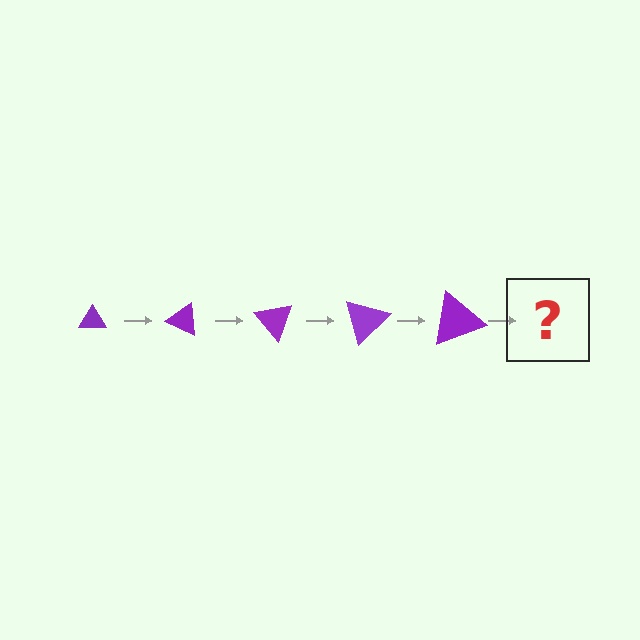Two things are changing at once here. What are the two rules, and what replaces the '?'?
The two rules are that the triangle grows larger each step and it rotates 25 degrees each step. The '?' should be a triangle, larger than the previous one and rotated 125 degrees from the start.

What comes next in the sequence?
The next element should be a triangle, larger than the previous one and rotated 125 degrees from the start.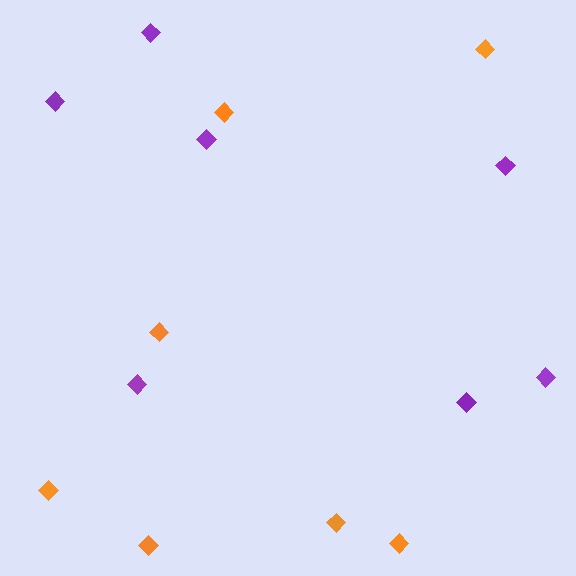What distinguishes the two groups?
There are 2 groups: one group of orange diamonds (7) and one group of purple diamonds (7).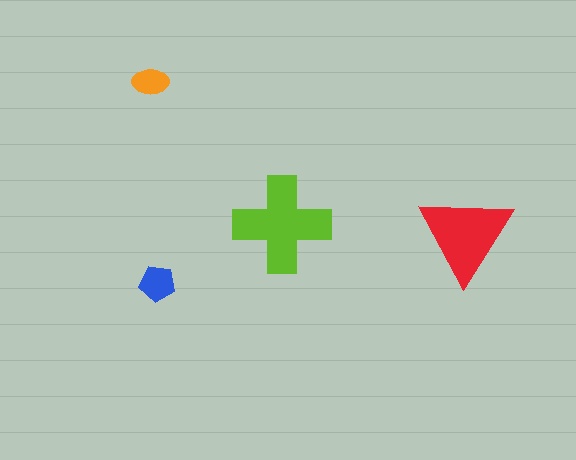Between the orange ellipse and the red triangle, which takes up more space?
The red triangle.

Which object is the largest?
The lime cross.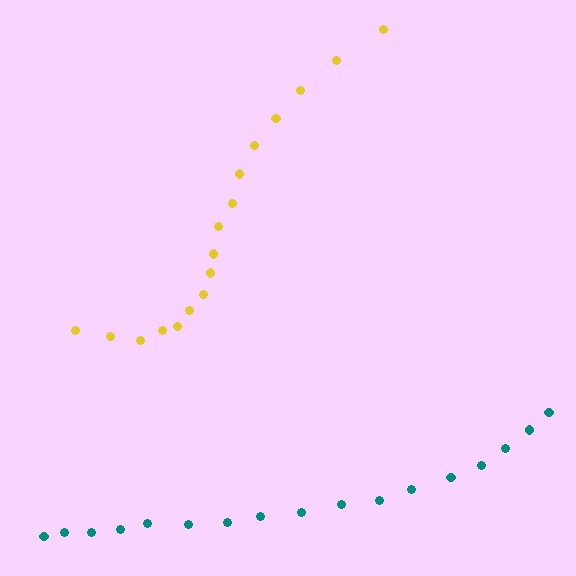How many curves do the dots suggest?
There are 2 distinct paths.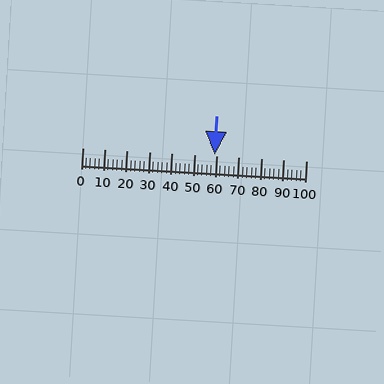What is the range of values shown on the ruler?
The ruler shows values from 0 to 100.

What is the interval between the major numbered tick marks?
The major tick marks are spaced 10 units apart.